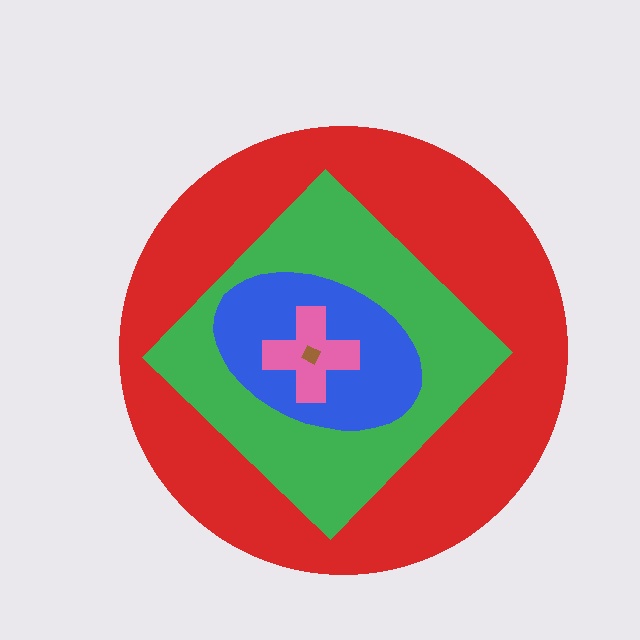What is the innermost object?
The brown diamond.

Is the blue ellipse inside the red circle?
Yes.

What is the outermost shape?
The red circle.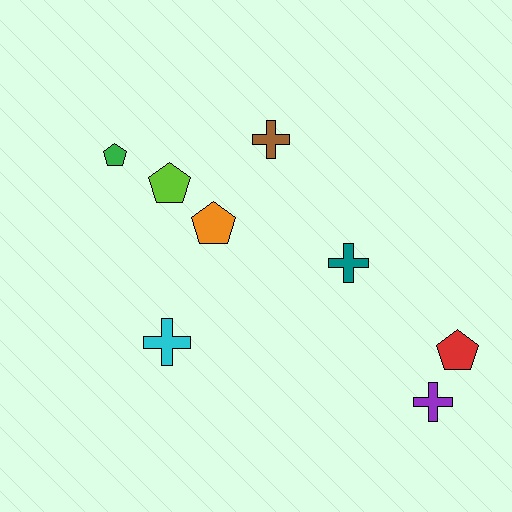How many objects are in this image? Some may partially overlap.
There are 8 objects.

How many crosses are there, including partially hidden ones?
There are 4 crosses.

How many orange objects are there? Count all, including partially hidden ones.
There is 1 orange object.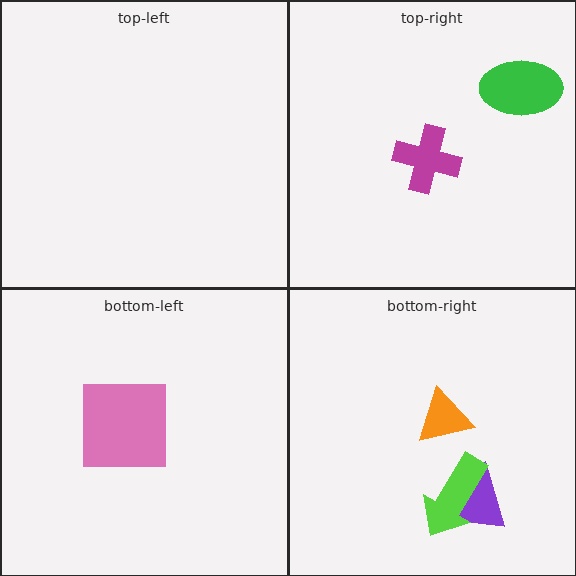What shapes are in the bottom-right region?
The orange triangle, the purple trapezoid, the lime arrow.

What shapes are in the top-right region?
The green ellipse, the magenta cross.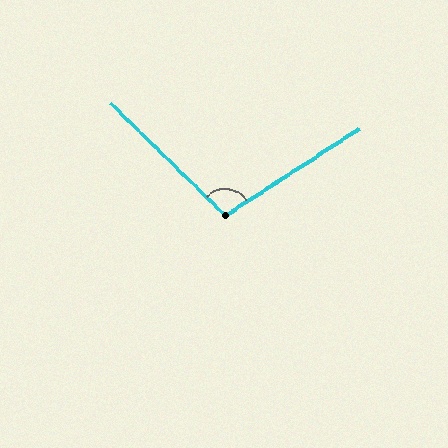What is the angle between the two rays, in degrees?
Approximately 103 degrees.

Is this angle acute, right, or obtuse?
It is obtuse.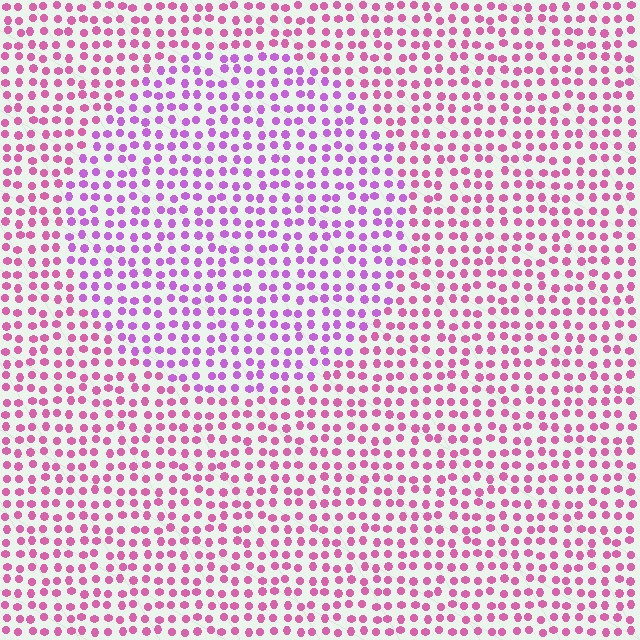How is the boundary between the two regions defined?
The boundary is defined purely by a slight shift in hue (about 33 degrees). Spacing, size, and orientation are identical on both sides.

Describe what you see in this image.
The image is filled with small pink elements in a uniform arrangement. A circle-shaped region is visible where the elements are tinted to a slightly different hue, forming a subtle color boundary.